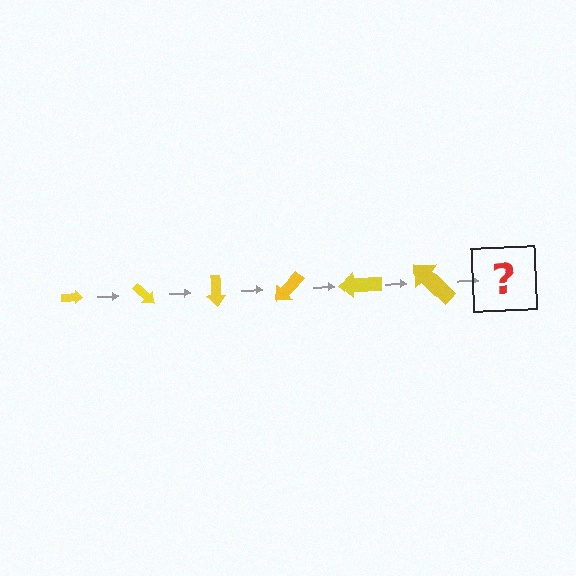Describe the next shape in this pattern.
It should be an arrow, larger than the previous one and rotated 270 degrees from the start.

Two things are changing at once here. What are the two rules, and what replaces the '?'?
The two rules are that the arrow grows larger each step and it rotates 45 degrees each step. The '?' should be an arrow, larger than the previous one and rotated 270 degrees from the start.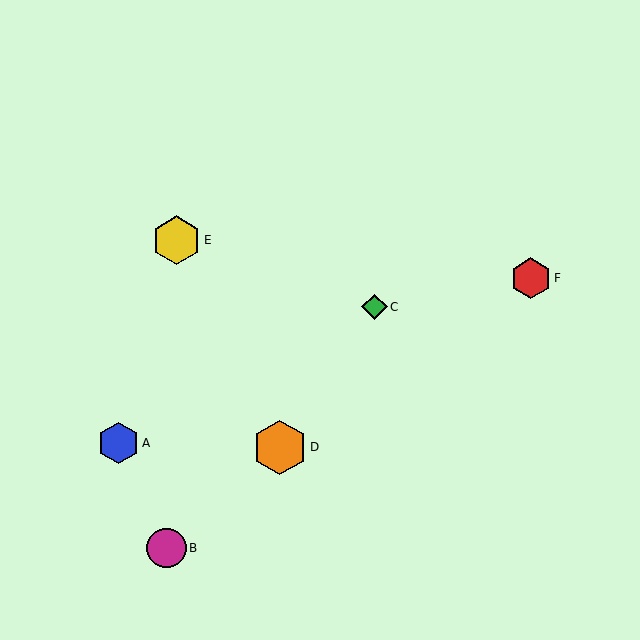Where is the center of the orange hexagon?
The center of the orange hexagon is at (280, 447).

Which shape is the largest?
The orange hexagon (labeled D) is the largest.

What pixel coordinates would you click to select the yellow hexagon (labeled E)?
Click at (177, 240) to select the yellow hexagon E.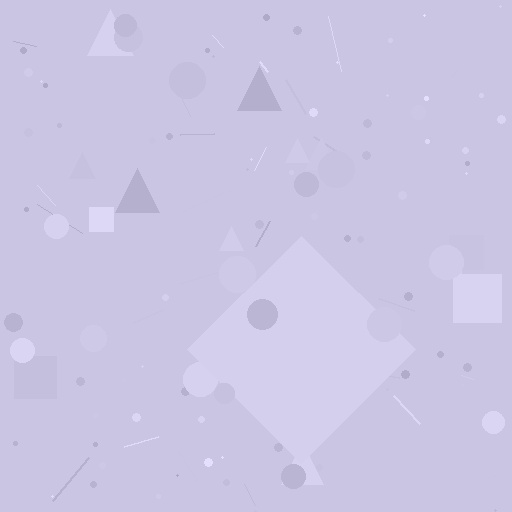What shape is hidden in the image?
A diamond is hidden in the image.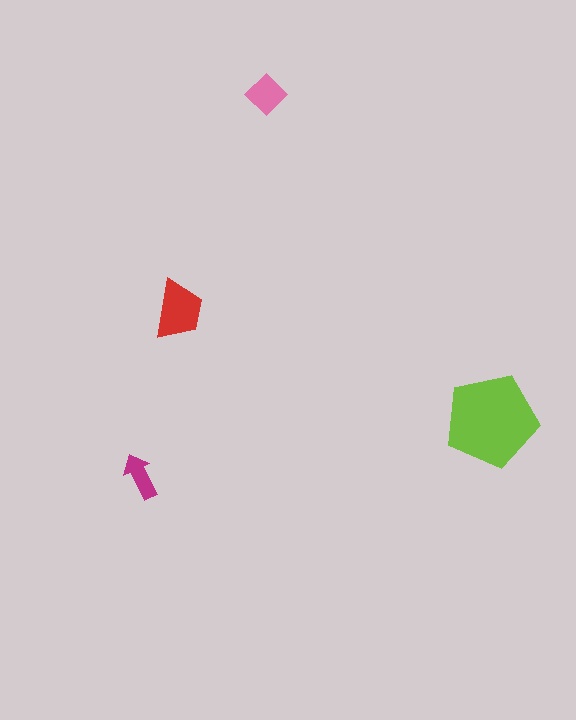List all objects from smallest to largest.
The magenta arrow, the pink diamond, the red trapezoid, the lime pentagon.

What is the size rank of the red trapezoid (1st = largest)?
2nd.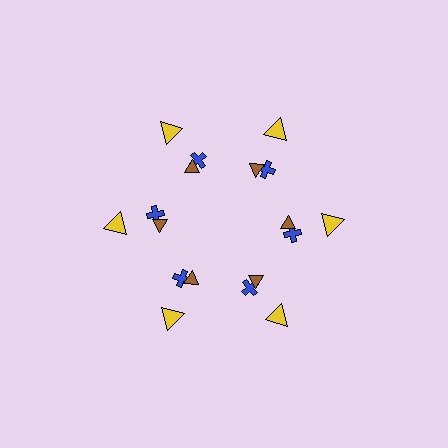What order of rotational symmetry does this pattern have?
This pattern has 6-fold rotational symmetry.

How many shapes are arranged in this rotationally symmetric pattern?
There are 18 shapes, arranged in 6 groups of 3.